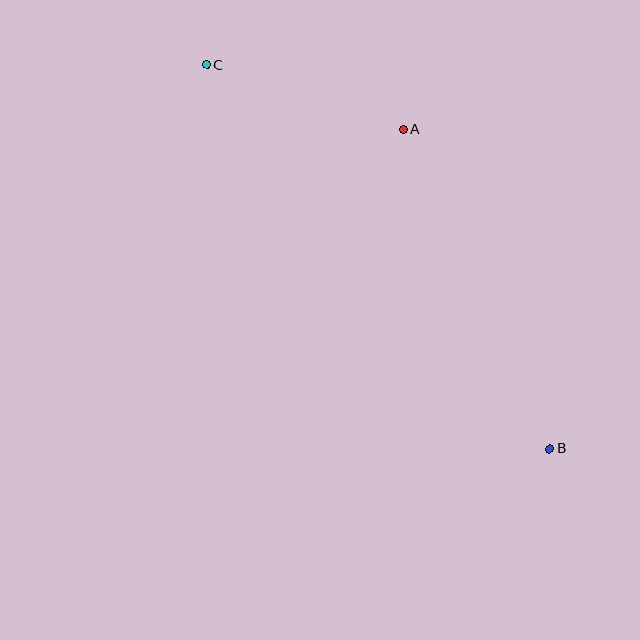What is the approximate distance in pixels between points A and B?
The distance between A and B is approximately 351 pixels.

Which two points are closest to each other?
Points A and C are closest to each other.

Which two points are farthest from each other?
Points B and C are farthest from each other.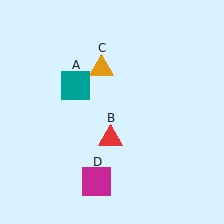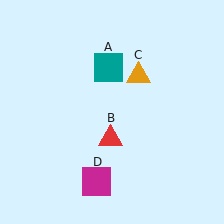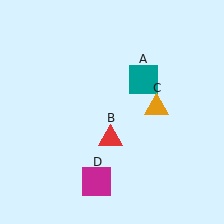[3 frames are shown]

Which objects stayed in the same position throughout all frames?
Red triangle (object B) and magenta square (object D) remained stationary.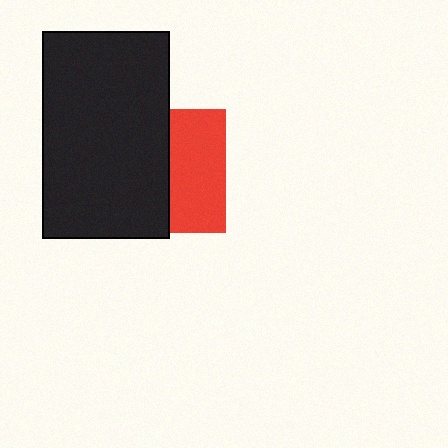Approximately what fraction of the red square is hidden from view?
Roughly 55% of the red square is hidden behind the black rectangle.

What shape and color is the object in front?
The object in front is a black rectangle.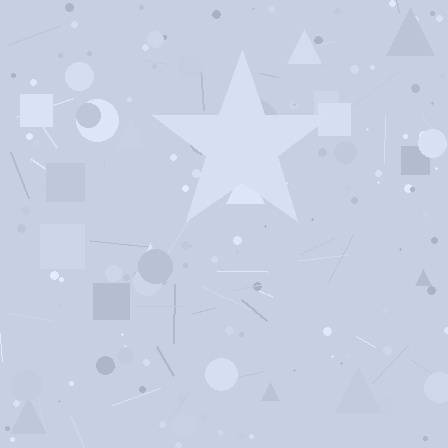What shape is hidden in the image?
A star is hidden in the image.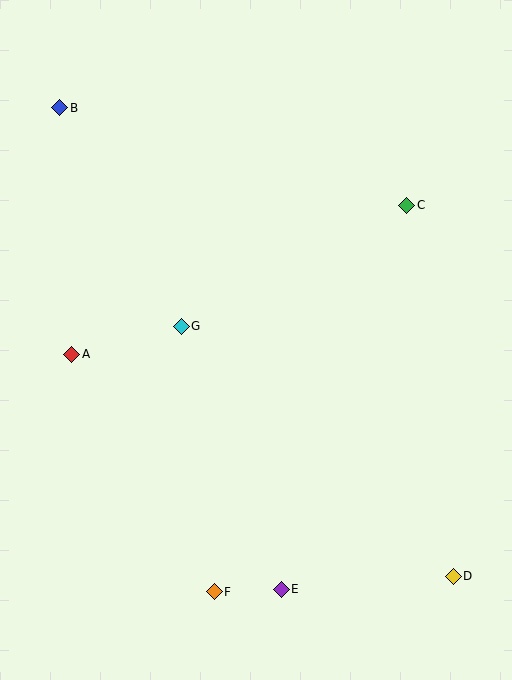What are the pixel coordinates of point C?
Point C is at (407, 205).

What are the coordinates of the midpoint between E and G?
The midpoint between E and G is at (231, 458).